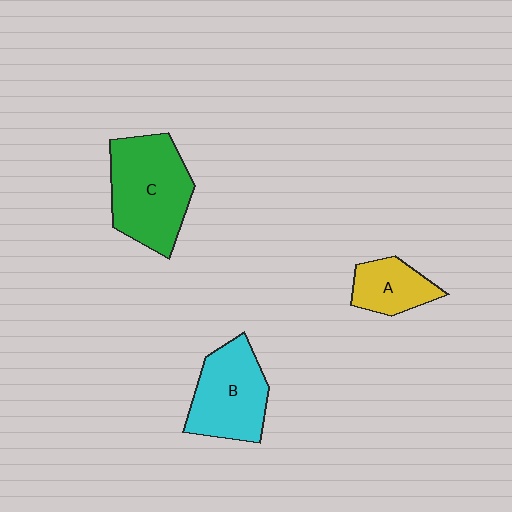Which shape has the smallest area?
Shape A (yellow).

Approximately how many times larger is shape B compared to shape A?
Approximately 1.7 times.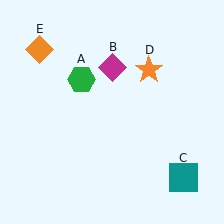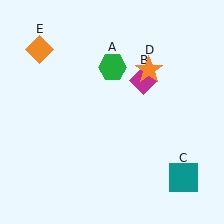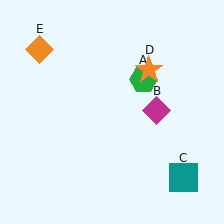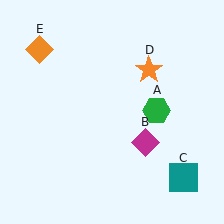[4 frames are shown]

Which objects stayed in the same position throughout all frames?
Teal square (object C) and orange star (object D) and orange diamond (object E) remained stationary.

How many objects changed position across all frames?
2 objects changed position: green hexagon (object A), magenta diamond (object B).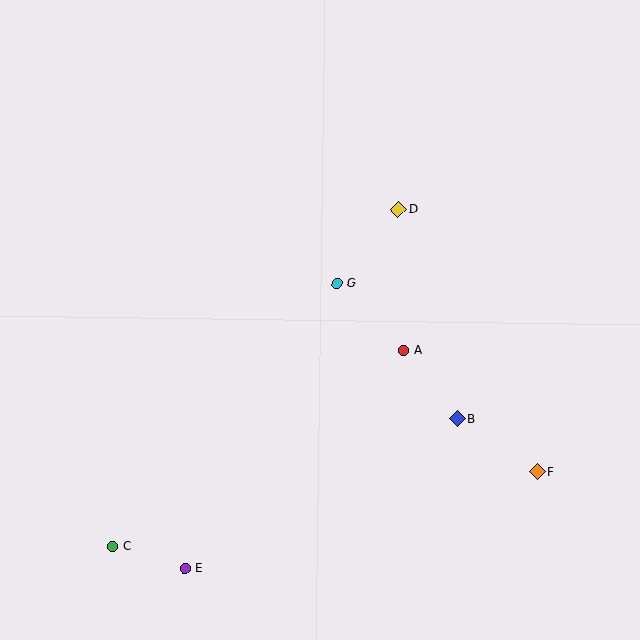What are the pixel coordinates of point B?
Point B is at (457, 419).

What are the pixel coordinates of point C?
Point C is at (113, 546).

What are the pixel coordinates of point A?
Point A is at (404, 350).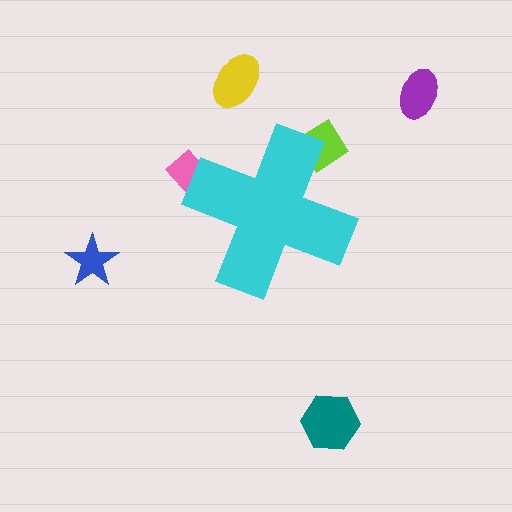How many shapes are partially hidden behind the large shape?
2 shapes are partially hidden.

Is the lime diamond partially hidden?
Yes, the lime diamond is partially hidden behind the cyan cross.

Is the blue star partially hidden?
No, the blue star is fully visible.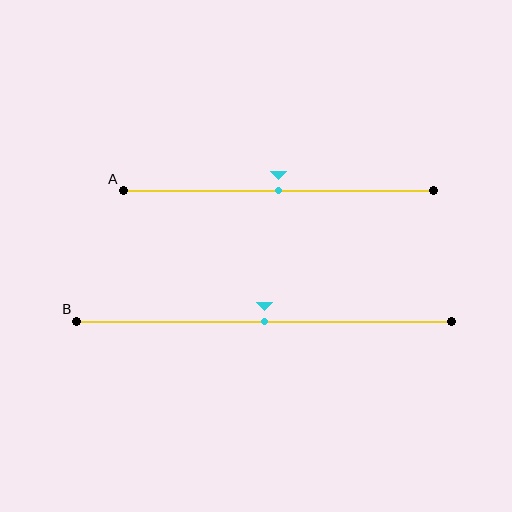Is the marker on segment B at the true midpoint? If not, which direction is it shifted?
Yes, the marker on segment B is at the true midpoint.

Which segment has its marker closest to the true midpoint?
Segment A has its marker closest to the true midpoint.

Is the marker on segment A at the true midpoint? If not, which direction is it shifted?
Yes, the marker on segment A is at the true midpoint.